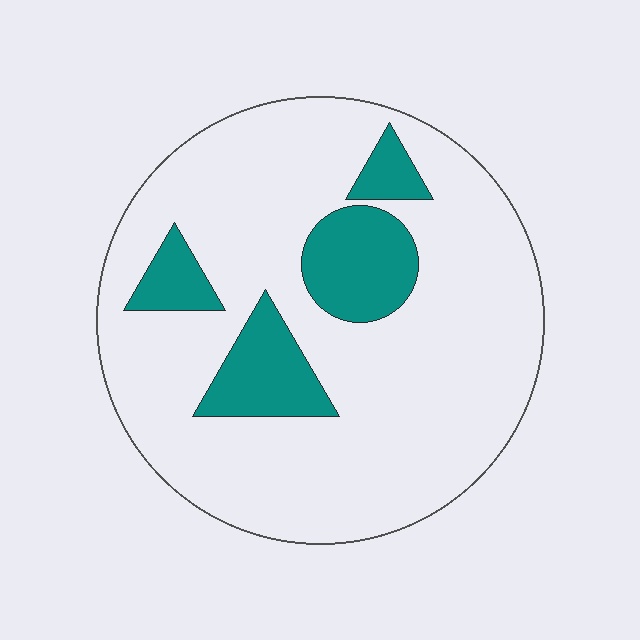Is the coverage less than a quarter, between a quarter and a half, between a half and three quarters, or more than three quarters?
Less than a quarter.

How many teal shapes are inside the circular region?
4.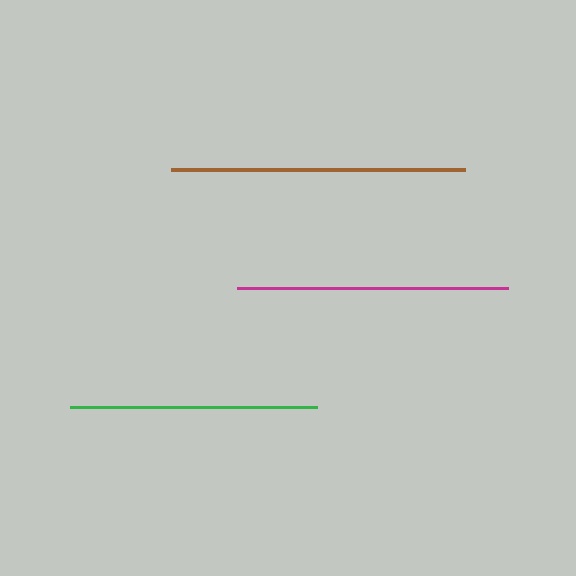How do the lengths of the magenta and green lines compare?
The magenta and green lines are approximately the same length.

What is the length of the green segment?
The green segment is approximately 247 pixels long.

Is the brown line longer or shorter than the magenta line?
The brown line is longer than the magenta line.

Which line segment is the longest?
The brown line is the longest at approximately 293 pixels.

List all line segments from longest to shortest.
From longest to shortest: brown, magenta, green.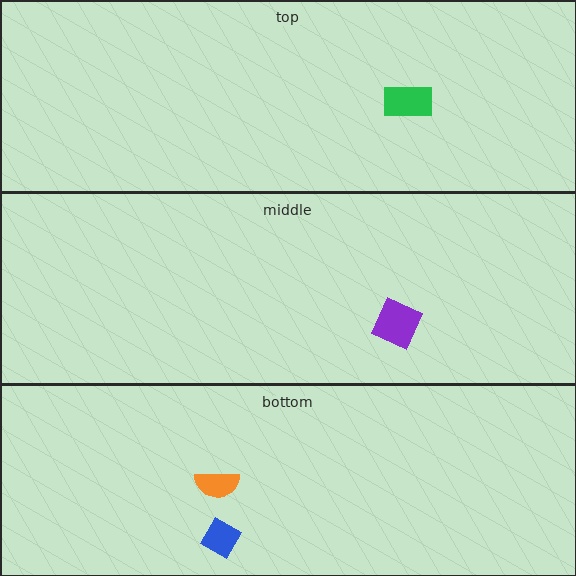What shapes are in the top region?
The green rectangle.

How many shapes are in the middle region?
1.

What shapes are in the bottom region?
The orange semicircle, the blue diamond.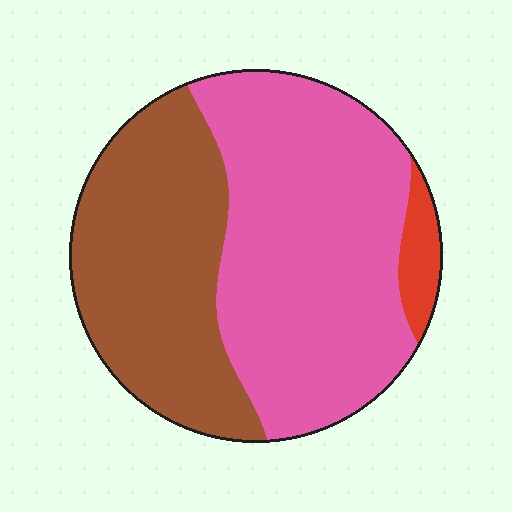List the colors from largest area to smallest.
From largest to smallest: pink, brown, red.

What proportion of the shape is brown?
Brown covers 39% of the shape.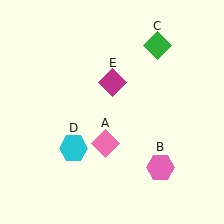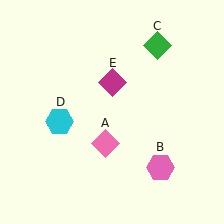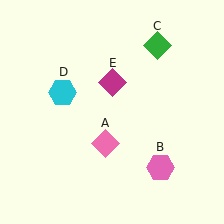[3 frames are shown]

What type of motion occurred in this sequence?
The cyan hexagon (object D) rotated clockwise around the center of the scene.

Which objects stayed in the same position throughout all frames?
Pink diamond (object A) and pink hexagon (object B) and green diamond (object C) and magenta diamond (object E) remained stationary.